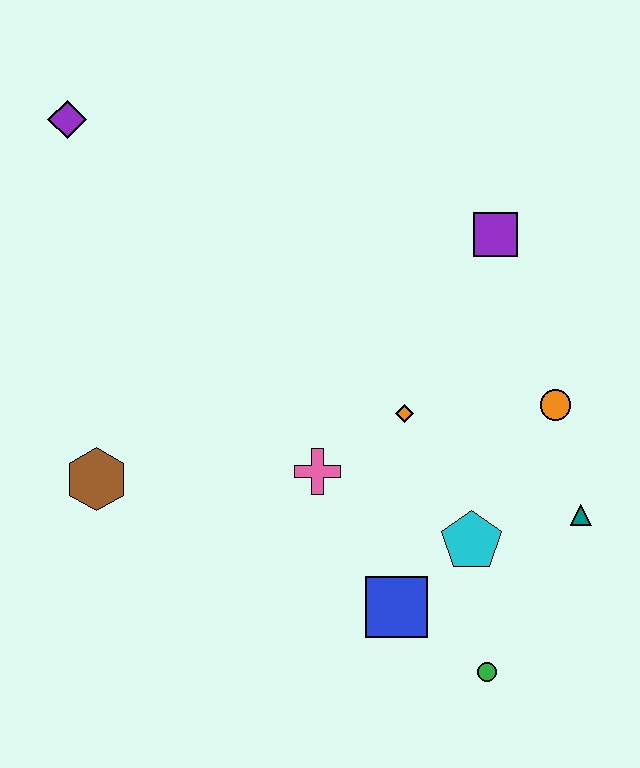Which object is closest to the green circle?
The blue square is closest to the green circle.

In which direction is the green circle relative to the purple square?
The green circle is below the purple square.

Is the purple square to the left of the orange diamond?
No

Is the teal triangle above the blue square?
Yes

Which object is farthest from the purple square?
The brown hexagon is farthest from the purple square.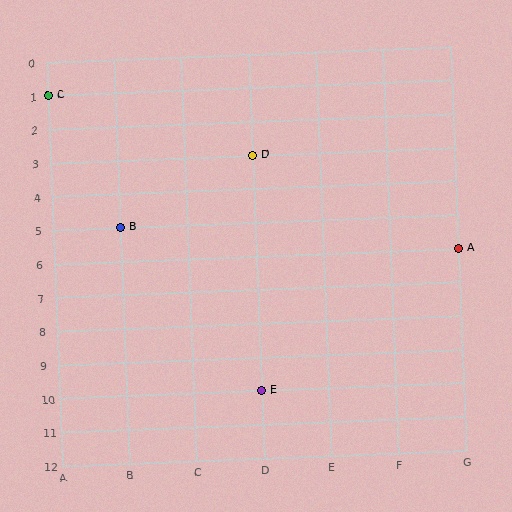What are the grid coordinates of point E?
Point E is at grid coordinates (D, 10).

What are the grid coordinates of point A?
Point A is at grid coordinates (G, 6).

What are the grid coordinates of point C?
Point C is at grid coordinates (A, 1).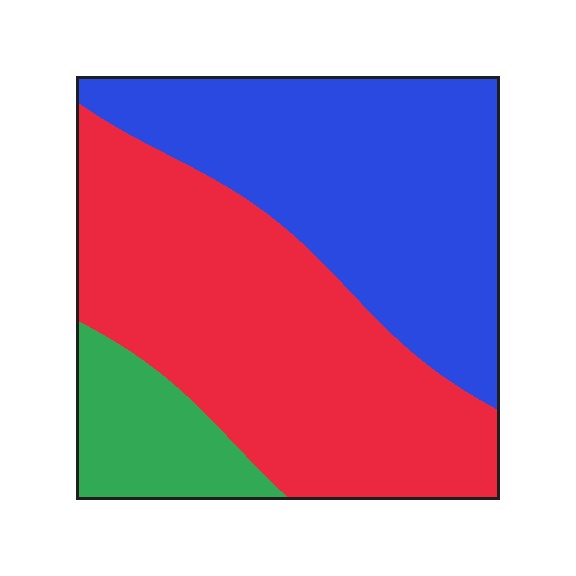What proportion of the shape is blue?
Blue takes up about two fifths (2/5) of the shape.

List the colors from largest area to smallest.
From largest to smallest: red, blue, green.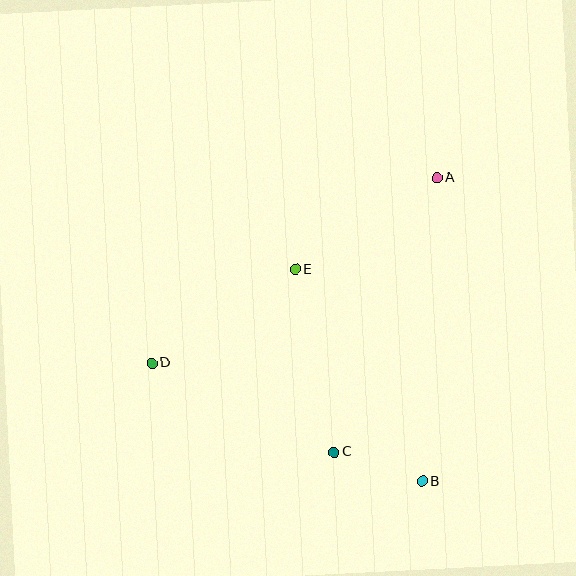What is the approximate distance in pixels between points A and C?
The distance between A and C is approximately 293 pixels.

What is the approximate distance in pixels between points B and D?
The distance between B and D is approximately 295 pixels.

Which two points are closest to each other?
Points B and C are closest to each other.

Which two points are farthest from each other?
Points A and D are farthest from each other.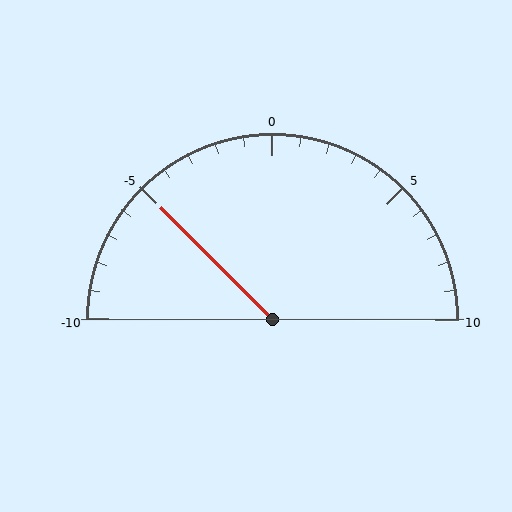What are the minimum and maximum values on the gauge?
The gauge ranges from -10 to 10.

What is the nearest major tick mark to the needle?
The nearest major tick mark is -5.